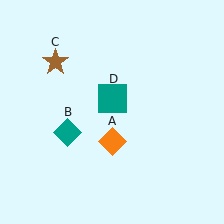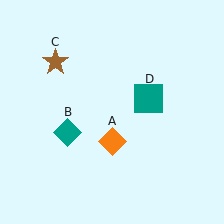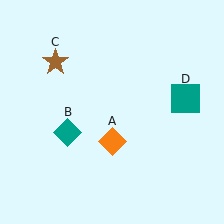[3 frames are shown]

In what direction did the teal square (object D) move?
The teal square (object D) moved right.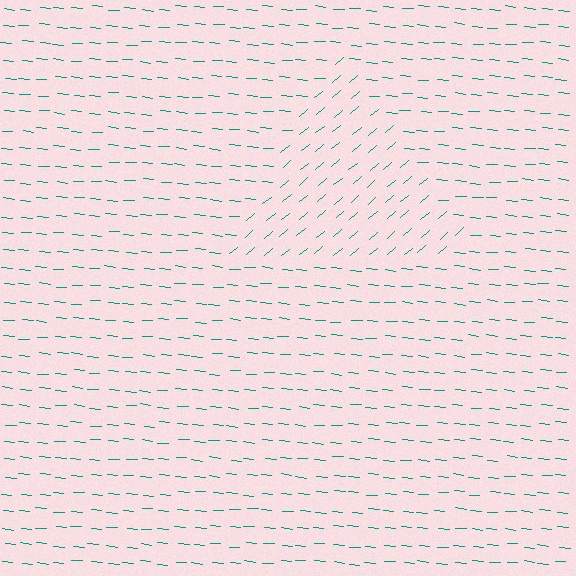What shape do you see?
I see a triangle.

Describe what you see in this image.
The image is filled with small teal line segments. A triangle region in the image has lines oriented differently from the surrounding lines, creating a visible texture boundary.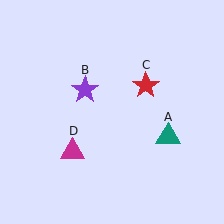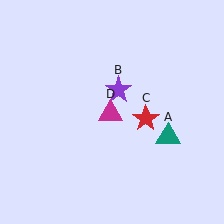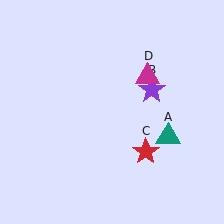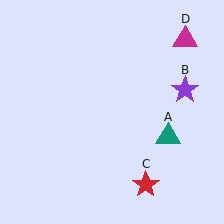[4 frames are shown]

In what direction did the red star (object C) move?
The red star (object C) moved down.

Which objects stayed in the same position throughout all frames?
Teal triangle (object A) remained stationary.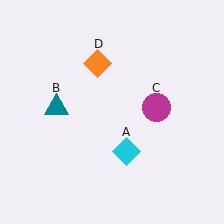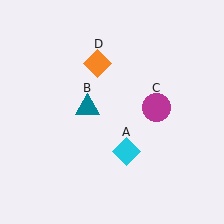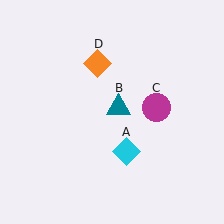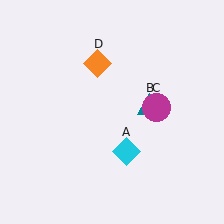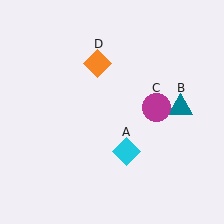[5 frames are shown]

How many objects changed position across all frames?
1 object changed position: teal triangle (object B).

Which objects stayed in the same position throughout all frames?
Cyan diamond (object A) and magenta circle (object C) and orange diamond (object D) remained stationary.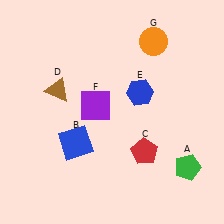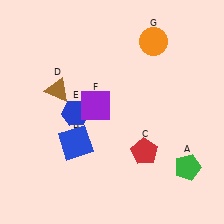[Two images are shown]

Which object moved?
The blue hexagon (E) moved left.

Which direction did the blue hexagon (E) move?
The blue hexagon (E) moved left.